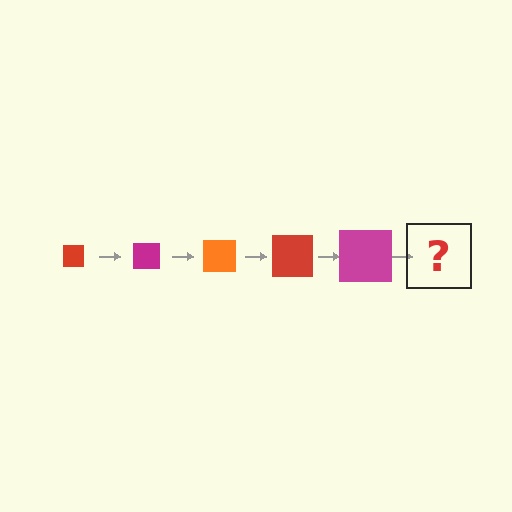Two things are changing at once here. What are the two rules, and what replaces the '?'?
The two rules are that the square grows larger each step and the color cycles through red, magenta, and orange. The '?' should be an orange square, larger than the previous one.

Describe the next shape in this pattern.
It should be an orange square, larger than the previous one.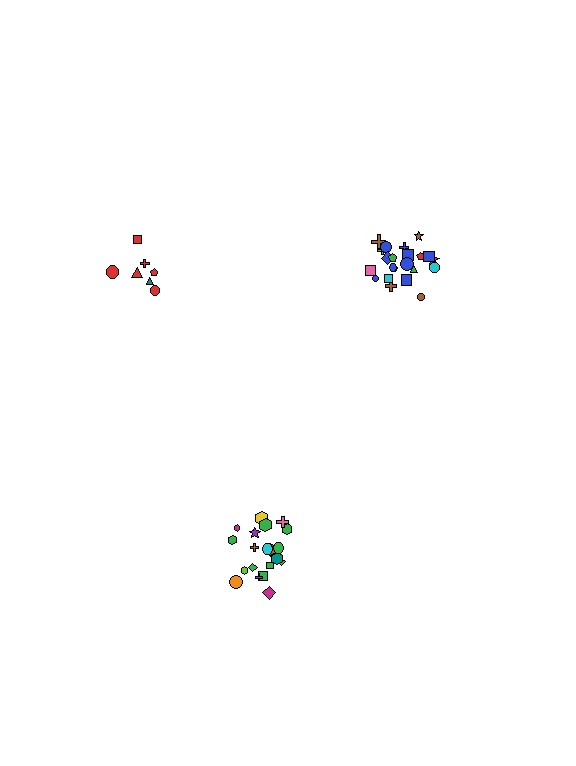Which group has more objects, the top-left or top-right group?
The top-right group.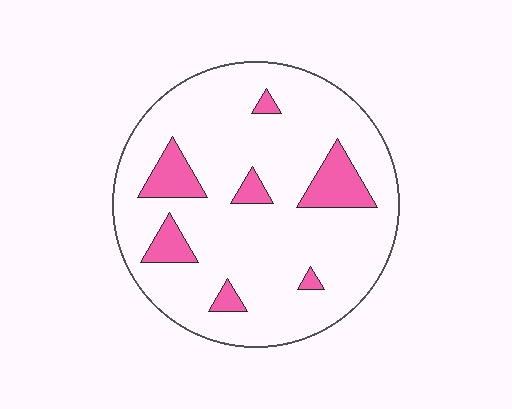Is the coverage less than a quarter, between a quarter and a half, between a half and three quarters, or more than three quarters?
Less than a quarter.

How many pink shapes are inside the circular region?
7.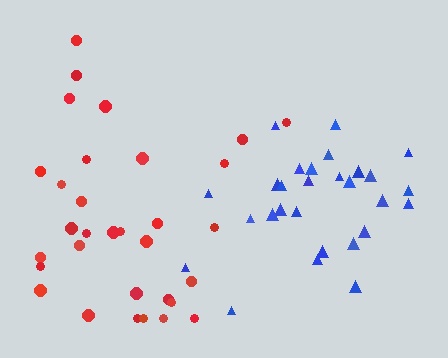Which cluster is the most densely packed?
Blue.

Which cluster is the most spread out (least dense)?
Red.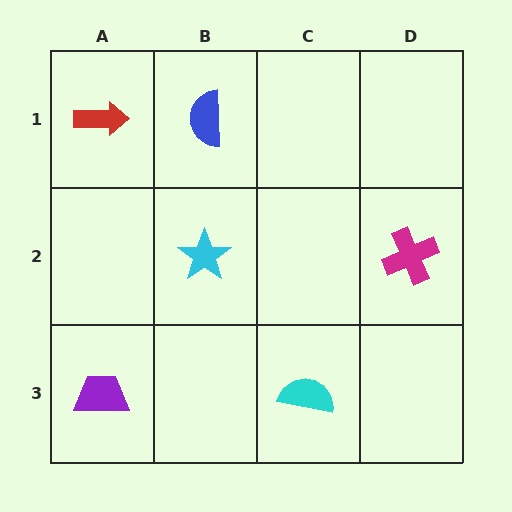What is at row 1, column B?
A blue semicircle.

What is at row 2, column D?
A magenta cross.